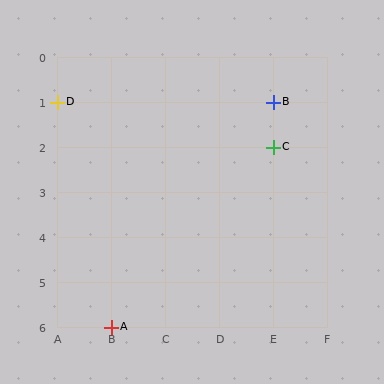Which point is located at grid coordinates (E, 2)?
Point C is at (E, 2).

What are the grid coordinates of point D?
Point D is at grid coordinates (A, 1).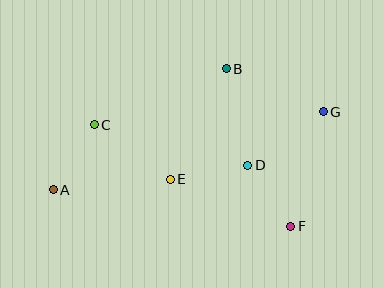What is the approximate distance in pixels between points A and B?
The distance between A and B is approximately 211 pixels.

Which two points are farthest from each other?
Points A and G are farthest from each other.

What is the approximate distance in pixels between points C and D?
The distance between C and D is approximately 159 pixels.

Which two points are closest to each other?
Points D and F are closest to each other.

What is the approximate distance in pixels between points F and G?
The distance between F and G is approximately 119 pixels.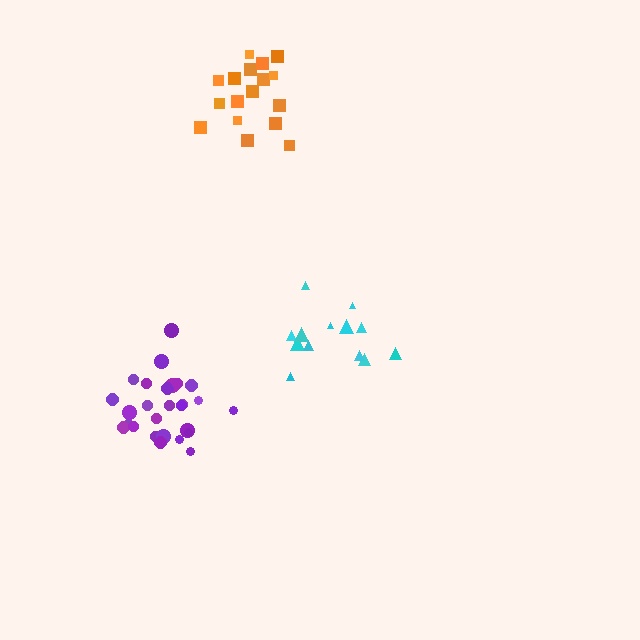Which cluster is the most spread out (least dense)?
Cyan.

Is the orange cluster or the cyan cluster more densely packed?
Orange.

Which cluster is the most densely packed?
Purple.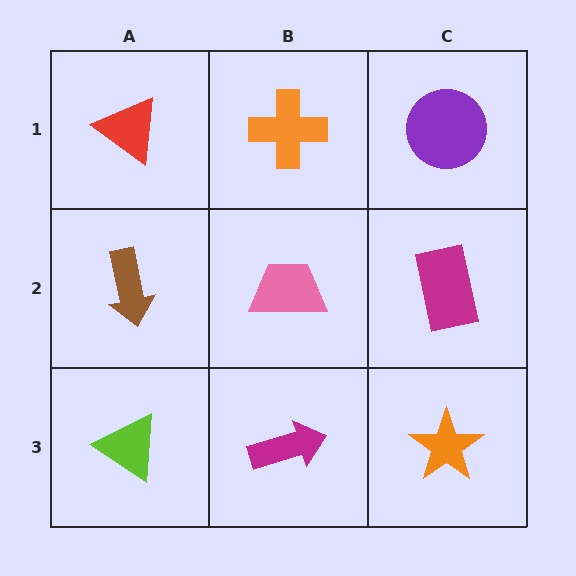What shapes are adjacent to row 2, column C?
A purple circle (row 1, column C), an orange star (row 3, column C), a pink trapezoid (row 2, column B).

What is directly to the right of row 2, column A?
A pink trapezoid.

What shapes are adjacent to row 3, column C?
A magenta rectangle (row 2, column C), a magenta arrow (row 3, column B).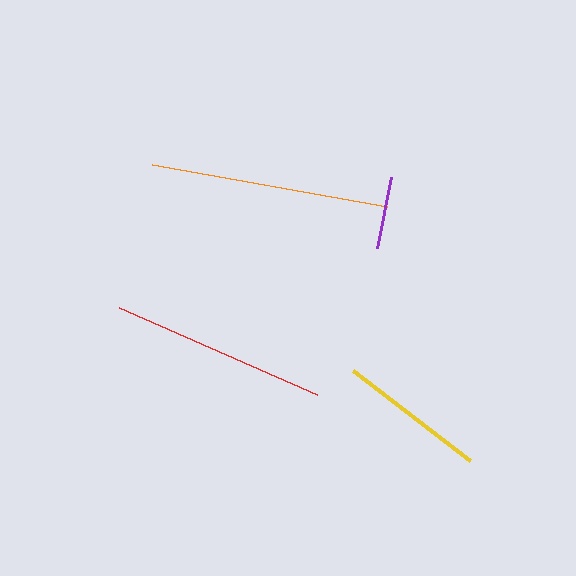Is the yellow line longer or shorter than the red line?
The red line is longer than the yellow line.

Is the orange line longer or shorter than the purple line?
The orange line is longer than the purple line.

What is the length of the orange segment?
The orange segment is approximately 238 pixels long.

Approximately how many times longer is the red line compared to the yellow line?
The red line is approximately 1.5 times the length of the yellow line.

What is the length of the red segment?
The red segment is approximately 216 pixels long.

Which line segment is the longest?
The orange line is the longest at approximately 238 pixels.